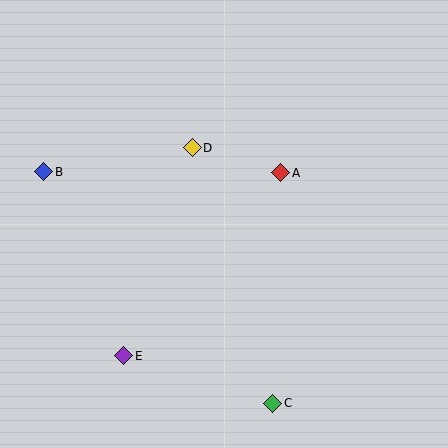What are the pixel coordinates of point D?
Point D is at (192, 148).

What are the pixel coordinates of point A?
Point A is at (281, 173).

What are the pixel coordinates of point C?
Point C is at (273, 403).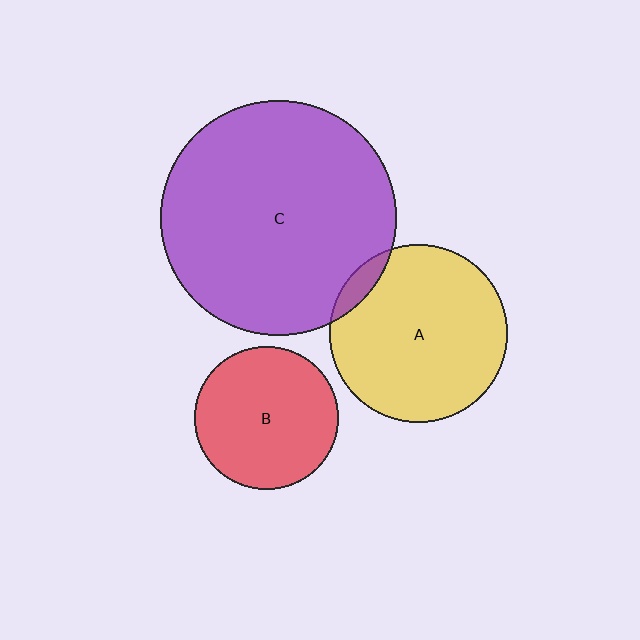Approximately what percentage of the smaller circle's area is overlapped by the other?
Approximately 5%.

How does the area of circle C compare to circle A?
Approximately 1.8 times.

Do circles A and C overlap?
Yes.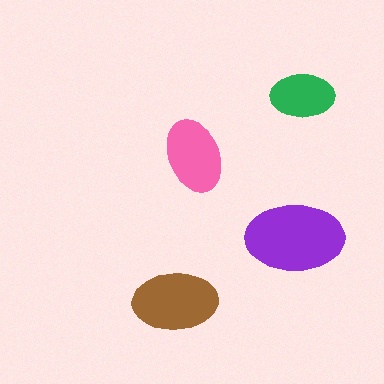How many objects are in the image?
There are 4 objects in the image.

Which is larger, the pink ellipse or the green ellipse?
The pink one.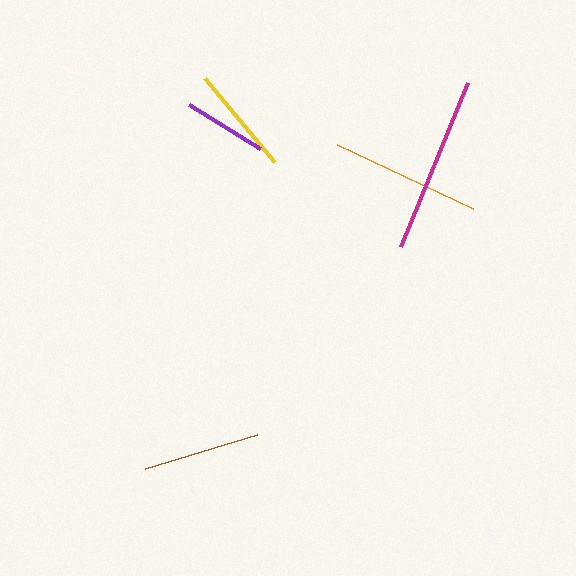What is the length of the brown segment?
The brown segment is approximately 117 pixels long.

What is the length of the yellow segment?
The yellow segment is approximately 110 pixels long.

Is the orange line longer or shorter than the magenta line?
The magenta line is longer than the orange line.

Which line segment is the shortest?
The purple line is the shortest at approximately 83 pixels.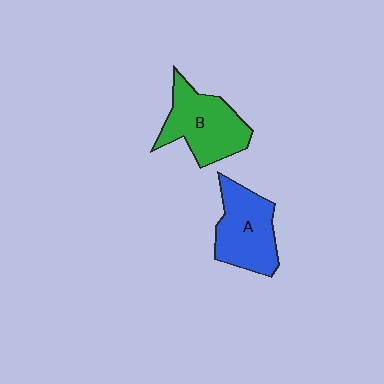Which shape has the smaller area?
Shape A (blue).